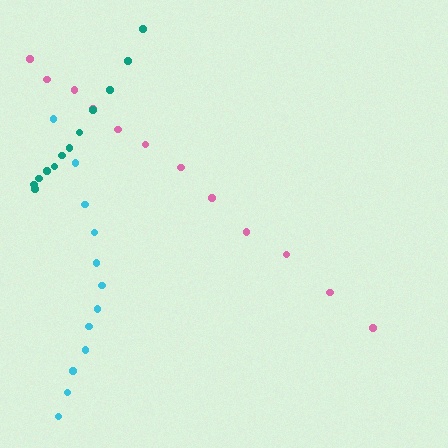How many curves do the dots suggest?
There are 3 distinct paths.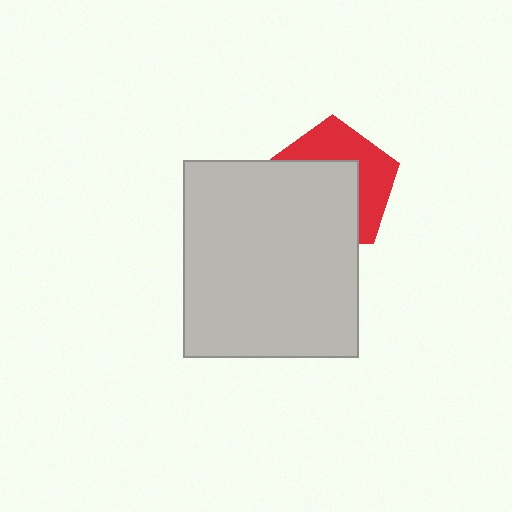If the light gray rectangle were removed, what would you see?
You would see the complete red pentagon.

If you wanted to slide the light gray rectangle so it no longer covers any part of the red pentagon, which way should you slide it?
Slide it toward the lower-left — that is the most direct way to separate the two shapes.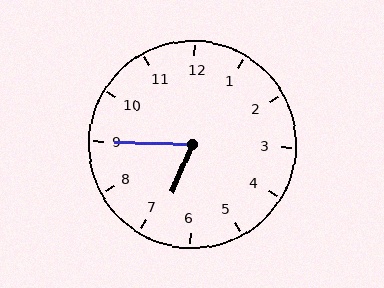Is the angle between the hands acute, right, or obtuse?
It is acute.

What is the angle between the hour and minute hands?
Approximately 68 degrees.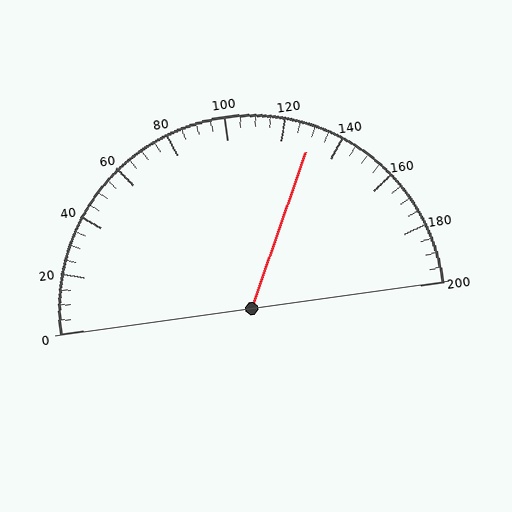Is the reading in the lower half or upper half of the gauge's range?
The reading is in the upper half of the range (0 to 200).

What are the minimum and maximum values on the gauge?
The gauge ranges from 0 to 200.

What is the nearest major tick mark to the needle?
The nearest major tick mark is 120.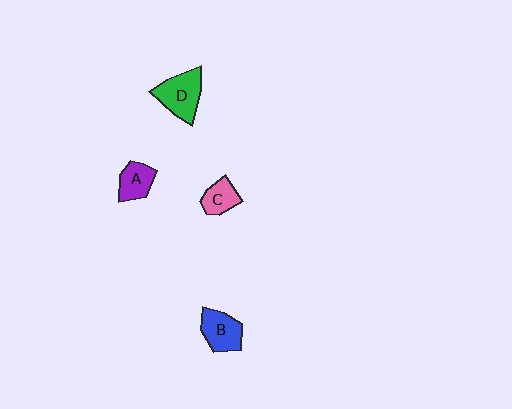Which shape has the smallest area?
Shape C (pink).